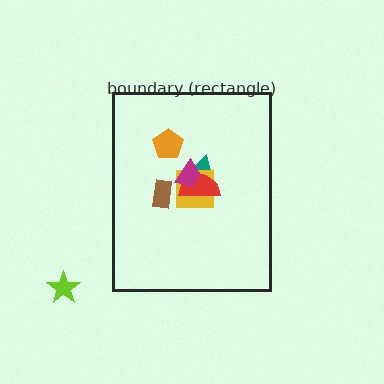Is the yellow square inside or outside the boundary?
Inside.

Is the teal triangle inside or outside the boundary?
Inside.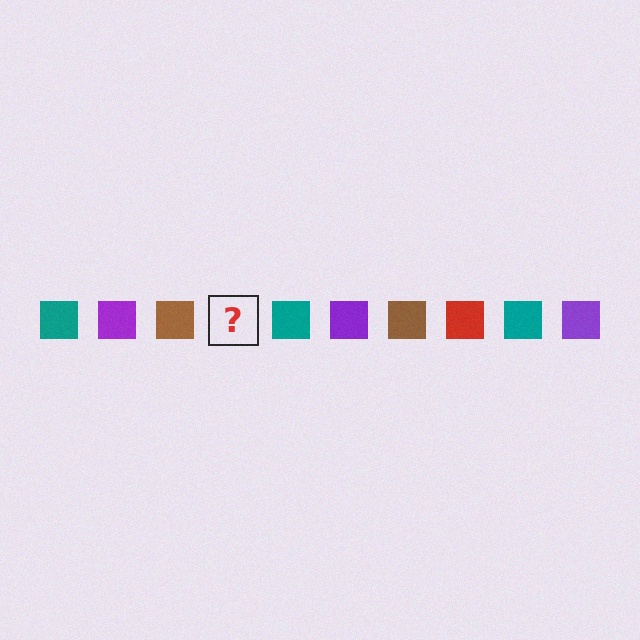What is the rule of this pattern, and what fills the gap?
The rule is that the pattern cycles through teal, purple, brown, red squares. The gap should be filled with a red square.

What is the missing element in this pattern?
The missing element is a red square.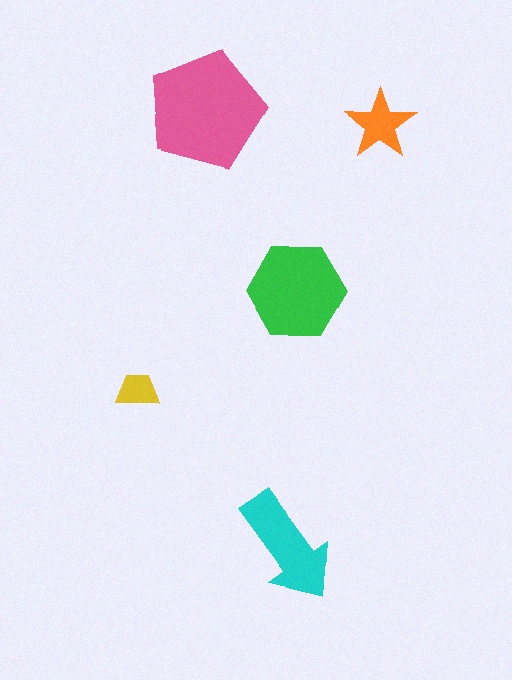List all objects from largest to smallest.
The pink pentagon, the green hexagon, the cyan arrow, the orange star, the yellow trapezoid.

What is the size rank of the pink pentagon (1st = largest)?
1st.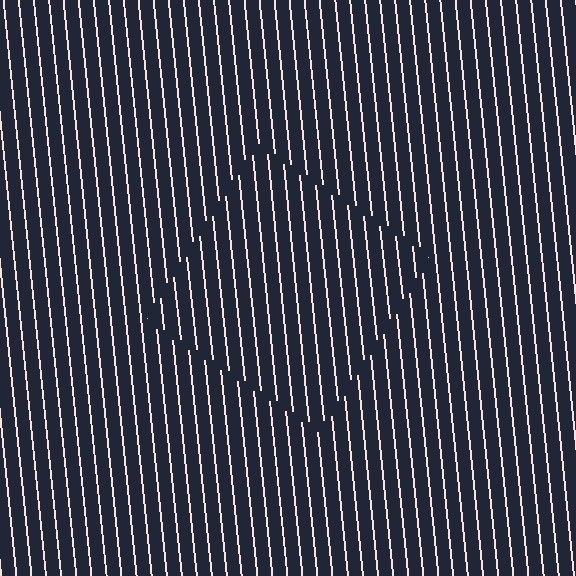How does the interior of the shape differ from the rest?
The interior of the shape contains the same grating, shifted by half a period — the contour is defined by the phase discontinuity where line-ends from the inner and outer gratings abut.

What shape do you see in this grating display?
An illusory square. The interior of the shape contains the same grating, shifted by half a period — the contour is defined by the phase discontinuity where line-ends from the inner and outer gratings abut.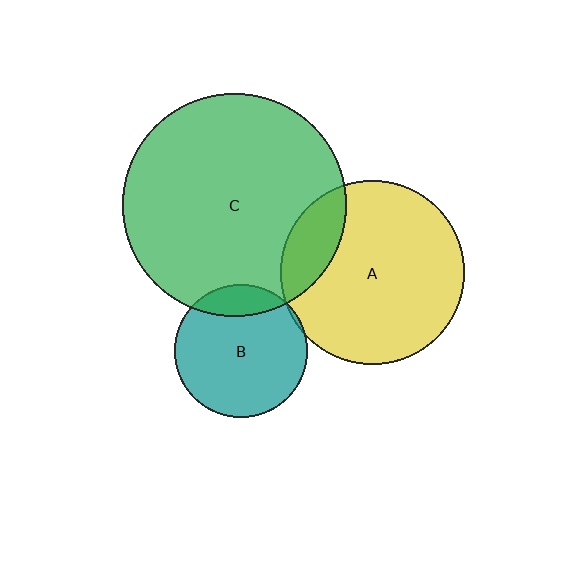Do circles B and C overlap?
Yes.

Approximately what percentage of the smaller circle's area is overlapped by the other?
Approximately 15%.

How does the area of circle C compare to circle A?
Approximately 1.5 times.